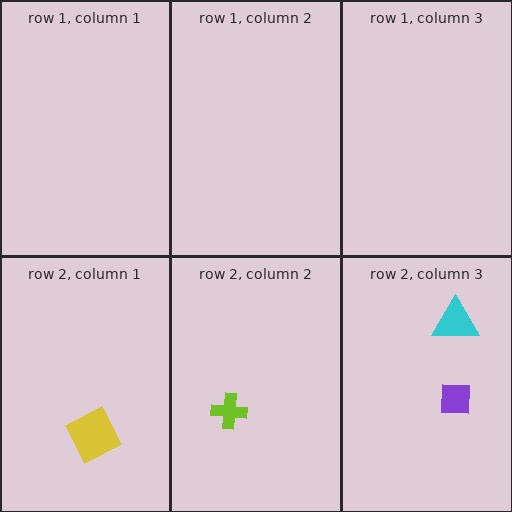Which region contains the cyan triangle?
The row 2, column 3 region.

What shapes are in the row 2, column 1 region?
The yellow square.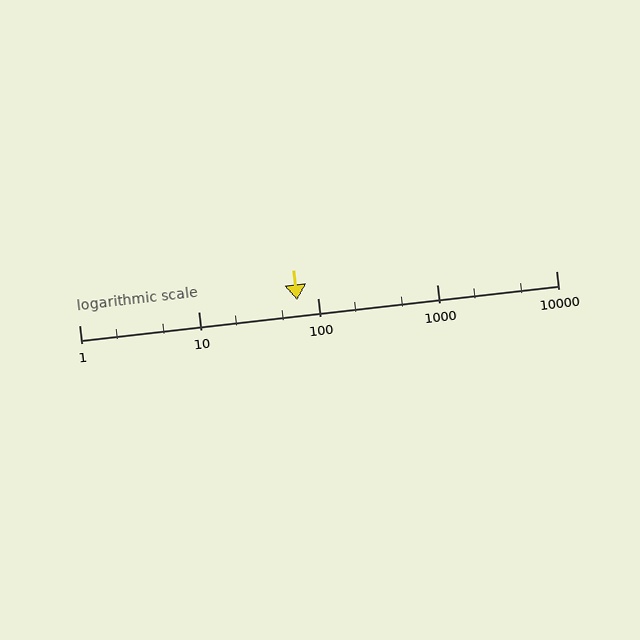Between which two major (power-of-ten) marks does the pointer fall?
The pointer is between 10 and 100.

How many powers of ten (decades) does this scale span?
The scale spans 4 decades, from 1 to 10000.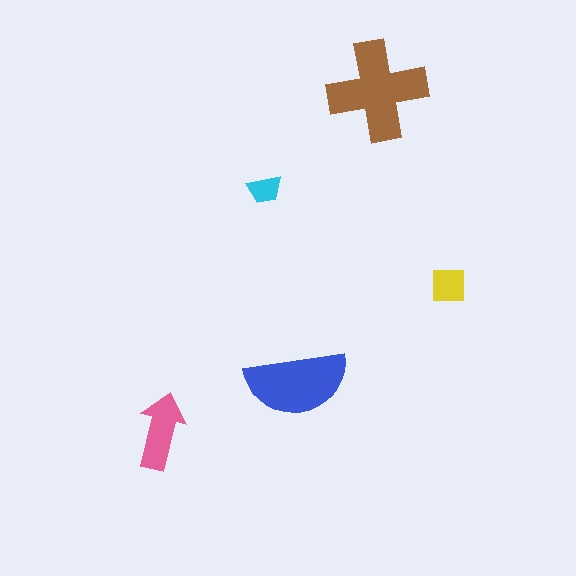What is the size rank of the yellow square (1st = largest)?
4th.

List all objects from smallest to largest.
The cyan trapezoid, the yellow square, the pink arrow, the blue semicircle, the brown cross.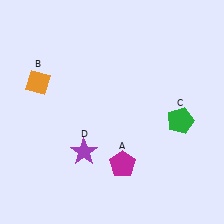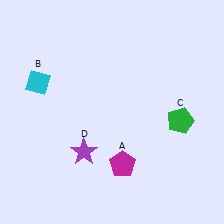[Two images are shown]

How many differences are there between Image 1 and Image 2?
There is 1 difference between the two images.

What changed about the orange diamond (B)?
In Image 1, B is orange. In Image 2, it changed to cyan.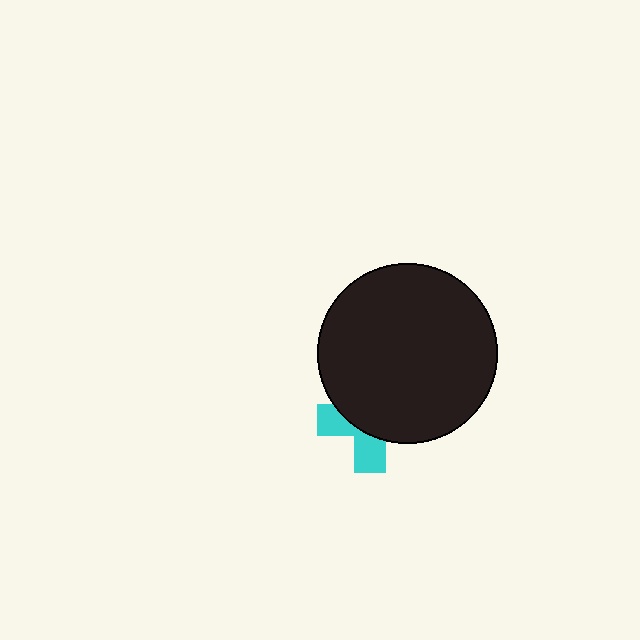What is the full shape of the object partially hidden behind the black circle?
The partially hidden object is a cyan cross.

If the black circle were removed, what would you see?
You would see the complete cyan cross.